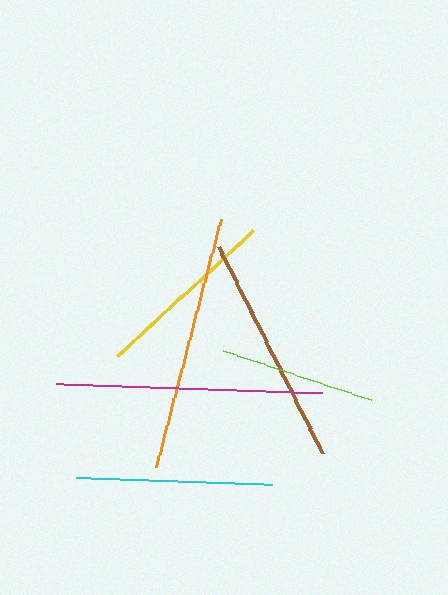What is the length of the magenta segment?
The magenta segment is approximately 266 pixels long.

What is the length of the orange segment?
The orange segment is approximately 257 pixels long.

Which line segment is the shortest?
The lime line is the shortest at approximately 155 pixels.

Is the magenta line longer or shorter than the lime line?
The magenta line is longer than the lime line.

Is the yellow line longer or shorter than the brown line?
The brown line is longer than the yellow line.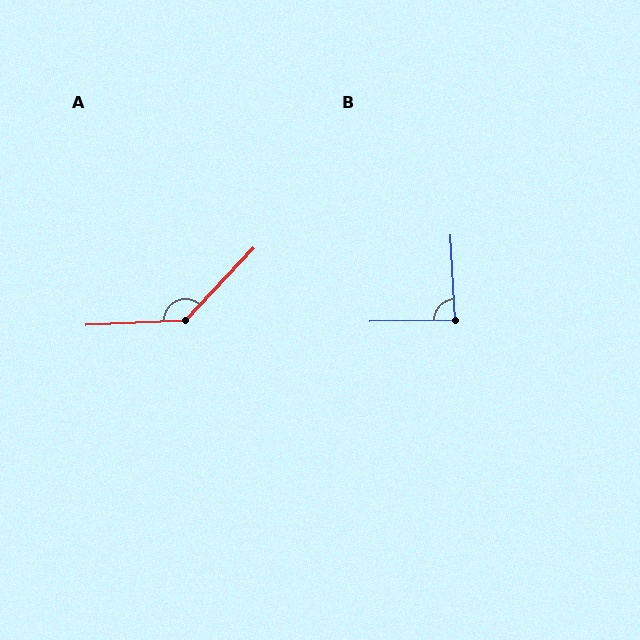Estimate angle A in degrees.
Approximately 136 degrees.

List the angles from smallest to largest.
B (88°), A (136°).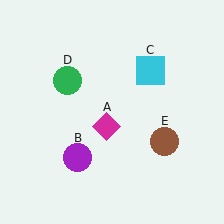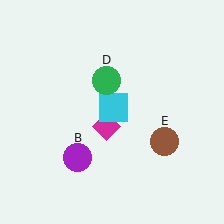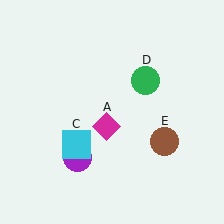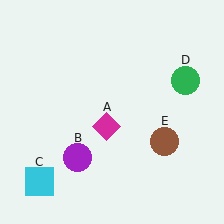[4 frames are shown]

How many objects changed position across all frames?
2 objects changed position: cyan square (object C), green circle (object D).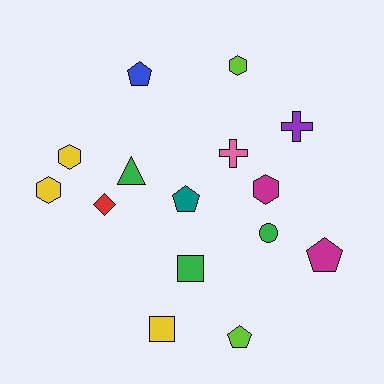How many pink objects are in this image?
There is 1 pink object.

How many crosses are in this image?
There are 2 crosses.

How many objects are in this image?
There are 15 objects.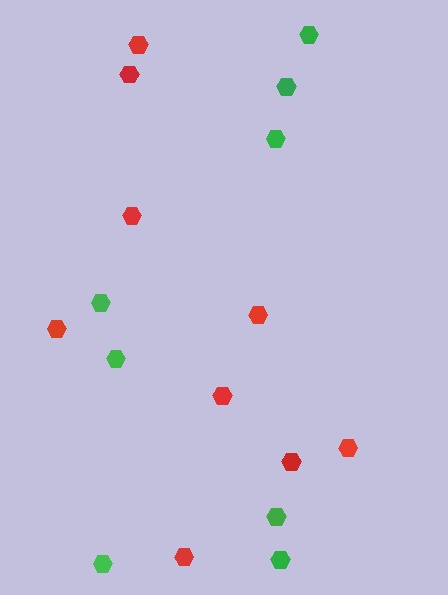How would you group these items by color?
There are 2 groups: one group of red hexagons (9) and one group of green hexagons (8).